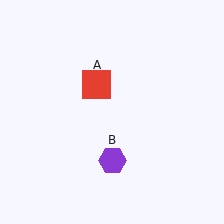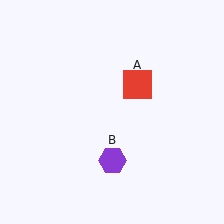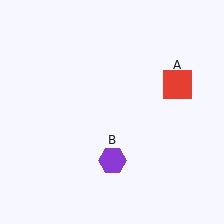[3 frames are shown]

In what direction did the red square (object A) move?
The red square (object A) moved right.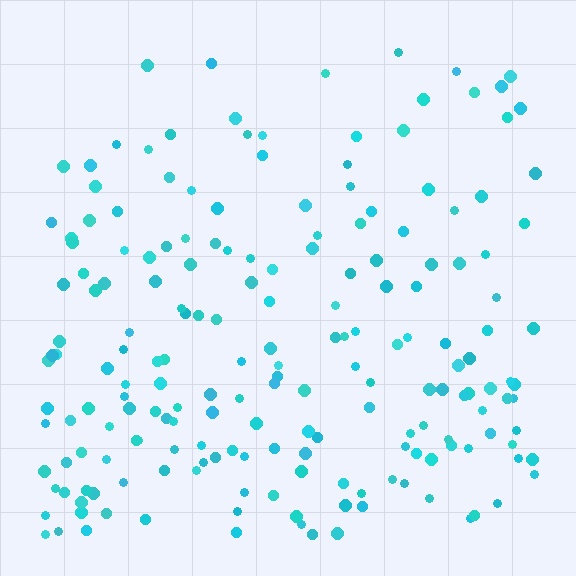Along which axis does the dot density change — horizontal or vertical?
Vertical.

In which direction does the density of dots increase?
From top to bottom, with the bottom side densest.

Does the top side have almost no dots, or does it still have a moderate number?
Still a moderate number, just noticeably fewer than the bottom.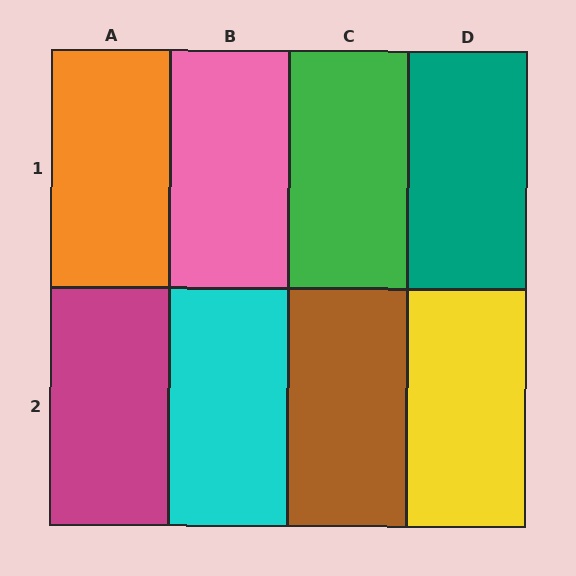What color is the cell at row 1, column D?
Teal.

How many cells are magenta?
1 cell is magenta.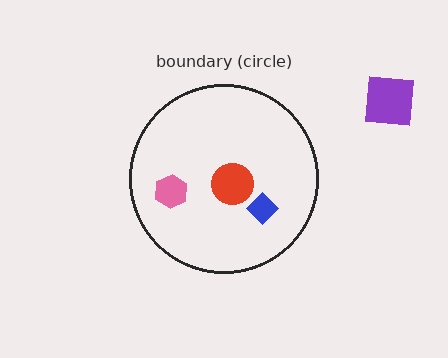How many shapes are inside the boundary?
3 inside, 1 outside.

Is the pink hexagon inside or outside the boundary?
Inside.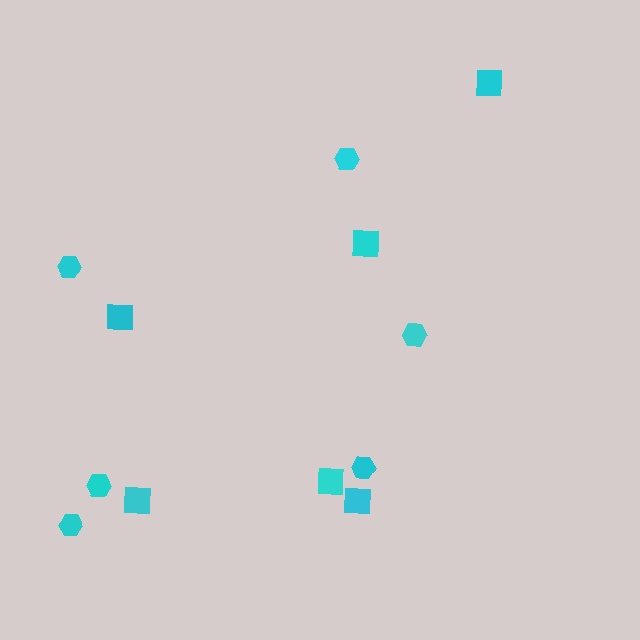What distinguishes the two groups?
There are 2 groups: one group of squares (6) and one group of hexagons (6).